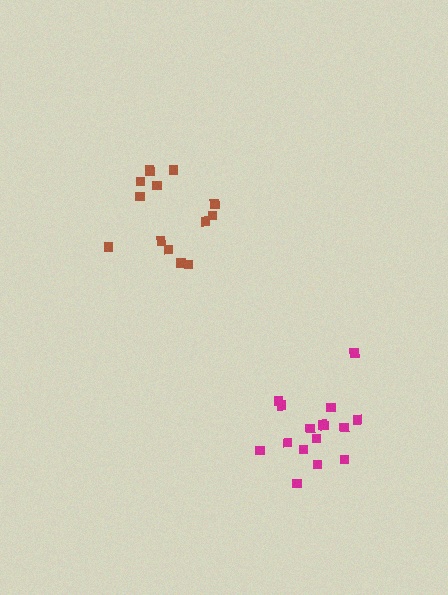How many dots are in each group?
Group 1: 14 dots, Group 2: 16 dots (30 total).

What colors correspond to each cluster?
The clusters are colored: brown, magenta.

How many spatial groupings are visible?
There are 2 spatial groupings.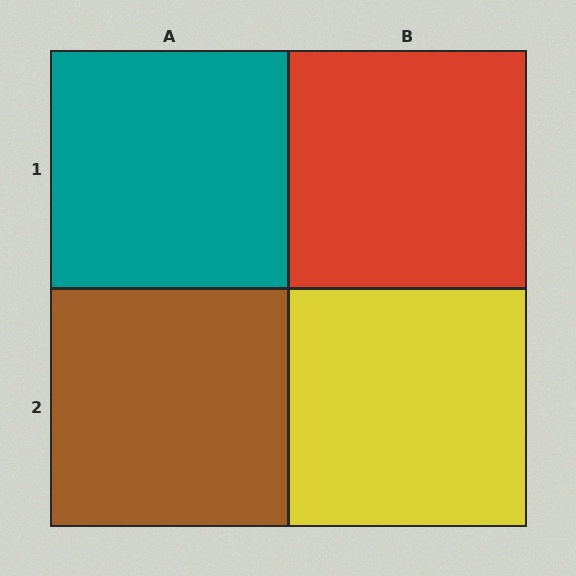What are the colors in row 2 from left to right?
Brown, yellow.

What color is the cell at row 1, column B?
Red.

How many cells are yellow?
1 cell is yellow.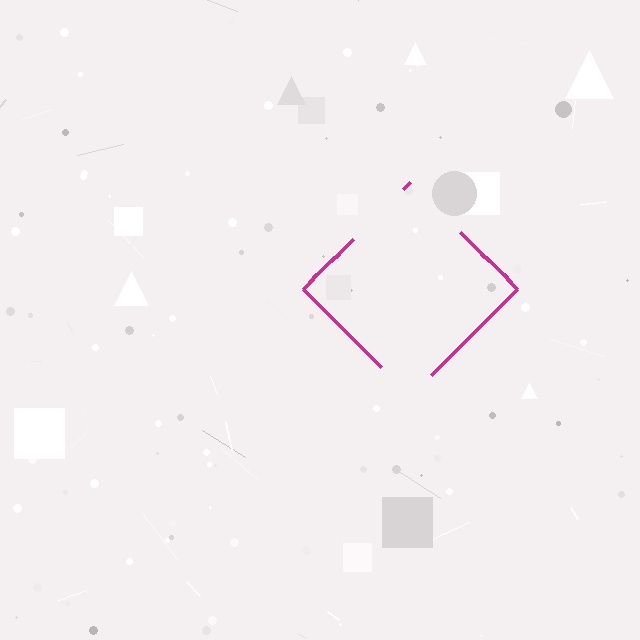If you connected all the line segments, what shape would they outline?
They would outline a diamond.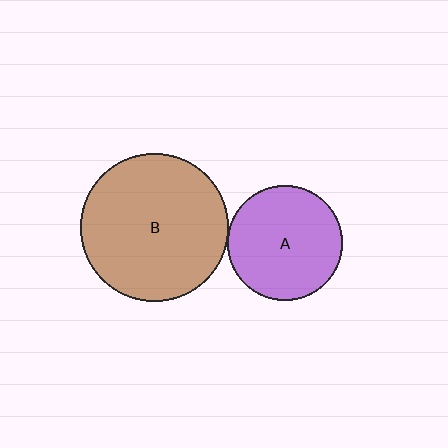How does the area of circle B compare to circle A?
Approximately 1.7 times.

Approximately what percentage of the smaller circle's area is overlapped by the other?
Approximately 5%.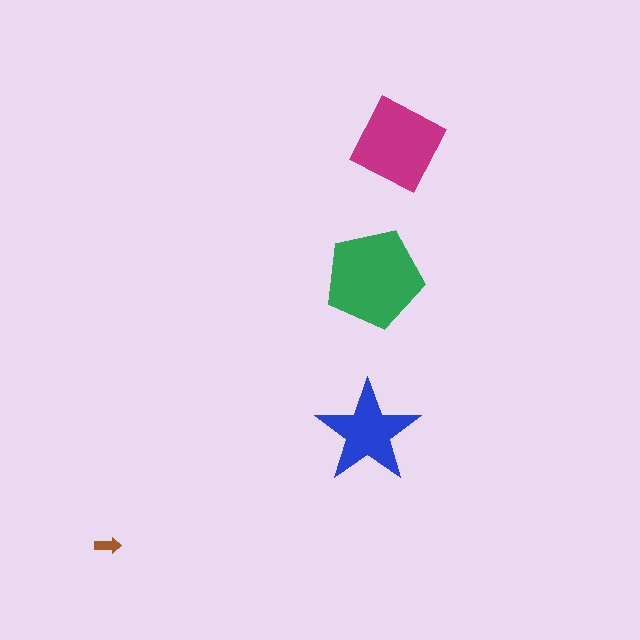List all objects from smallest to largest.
The brown arrow, the blue star, the magenta diamond, the green pentagon.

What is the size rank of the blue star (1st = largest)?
3rd.